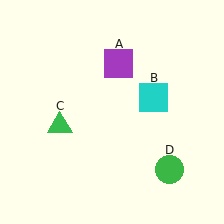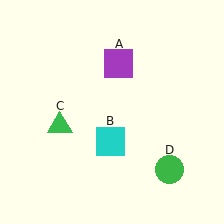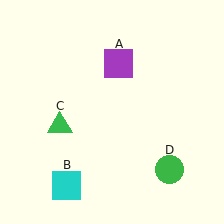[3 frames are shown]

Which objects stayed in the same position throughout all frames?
Purple square (object A) and green triangle (object C) and green circle (object D) remained stationary.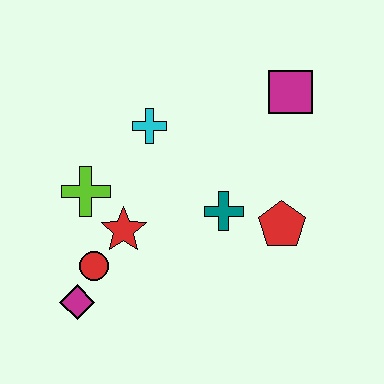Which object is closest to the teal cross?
The red pentagon is closest to the teal cross.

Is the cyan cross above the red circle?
Yes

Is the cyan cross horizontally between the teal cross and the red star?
Yes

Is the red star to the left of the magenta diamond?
No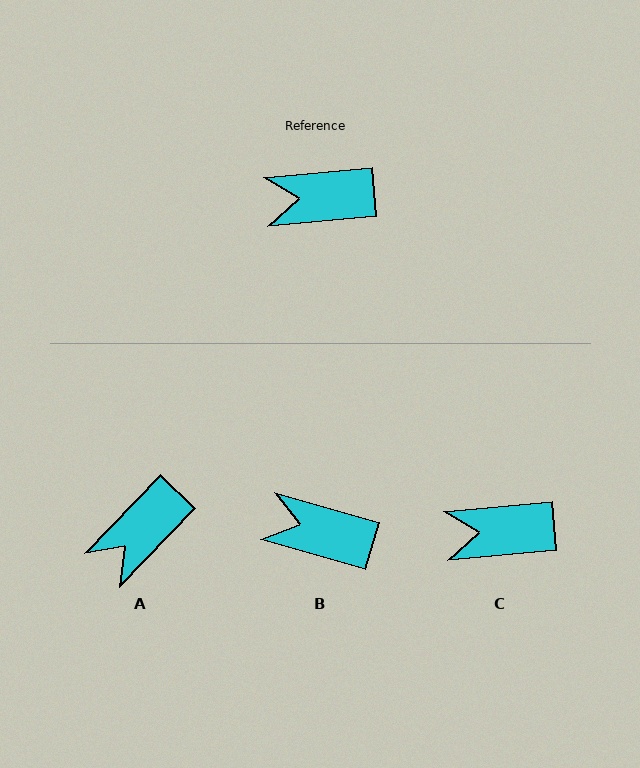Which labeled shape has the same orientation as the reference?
C.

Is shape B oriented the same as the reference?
No, it is off by about 22 degrees.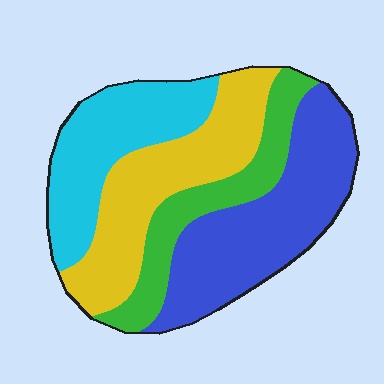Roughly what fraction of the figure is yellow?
Yellow takes up about one quarter (1/4) of the figure.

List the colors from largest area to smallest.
From largest to smallest: blue, yellow, cyan, green.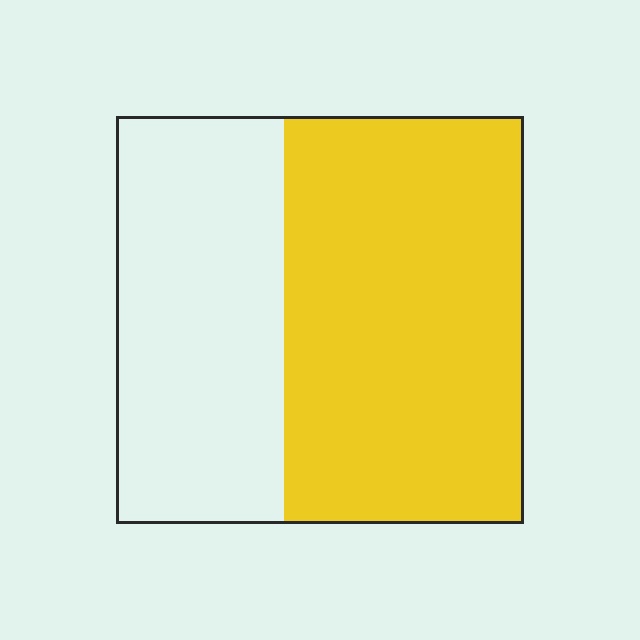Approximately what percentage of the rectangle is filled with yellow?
Approximately 60%.